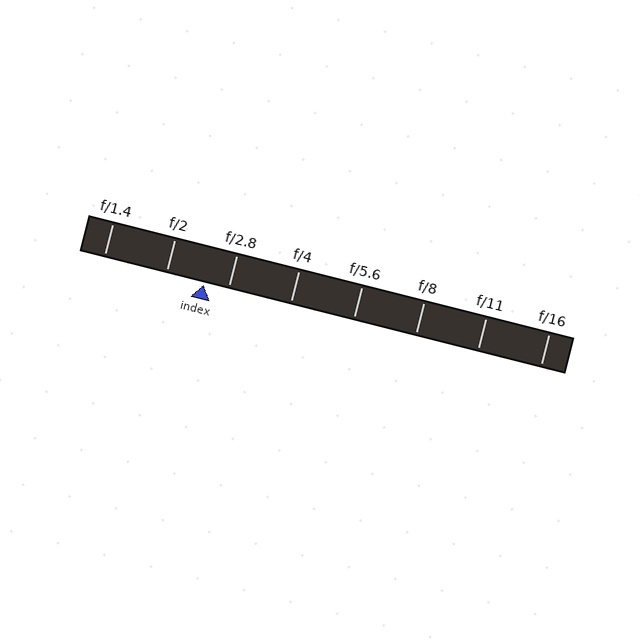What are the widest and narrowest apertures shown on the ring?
The widest aperture shown is f/1.4 and the narrowest is f/16.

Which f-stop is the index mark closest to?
The index mark is closest to f/2.8.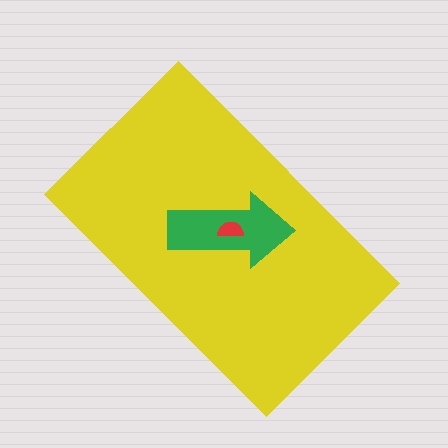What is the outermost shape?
The yellow rectangle.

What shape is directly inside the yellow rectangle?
The green arrow.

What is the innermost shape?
The red semicircle.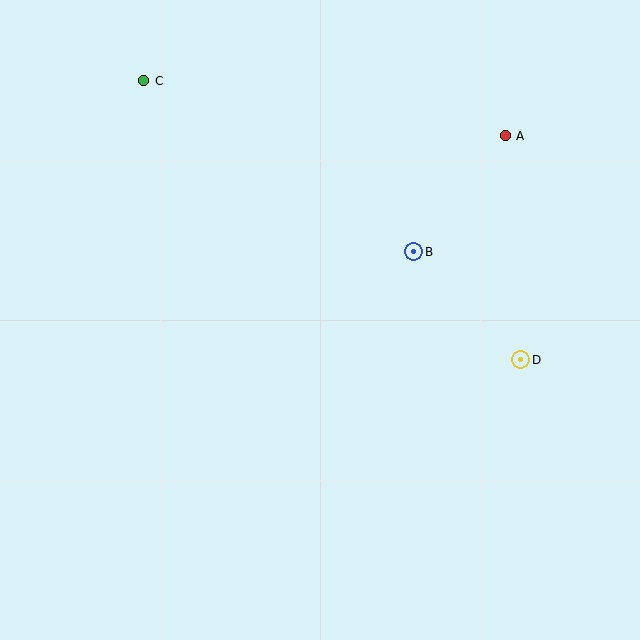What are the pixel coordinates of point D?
Point D is at (521, 360).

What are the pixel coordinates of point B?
Point B is at (414, 252).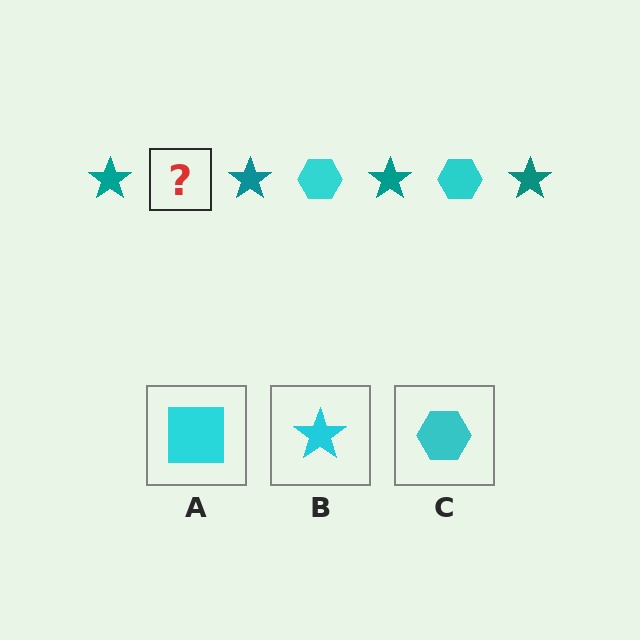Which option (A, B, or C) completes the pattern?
C.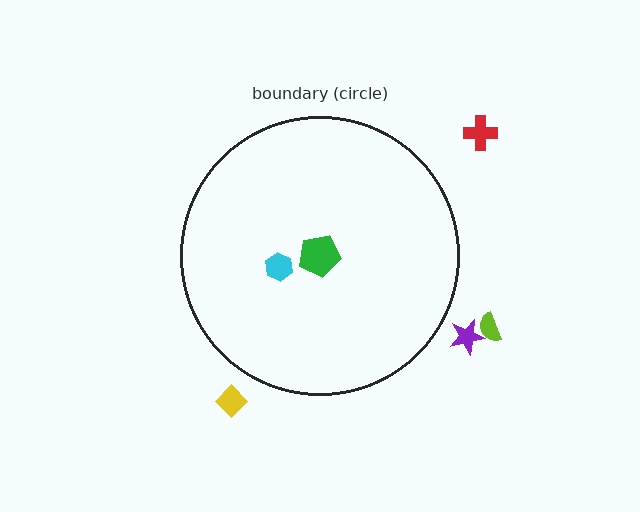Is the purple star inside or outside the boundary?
Outside.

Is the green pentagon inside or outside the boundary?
Inside.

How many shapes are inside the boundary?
2 inside, 4 outside.